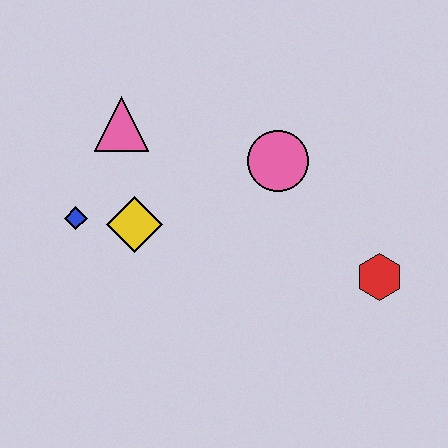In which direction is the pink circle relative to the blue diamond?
The pink circle is to the right of the blue diamond.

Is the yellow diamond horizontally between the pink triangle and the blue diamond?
No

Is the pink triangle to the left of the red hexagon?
Yes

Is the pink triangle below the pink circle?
No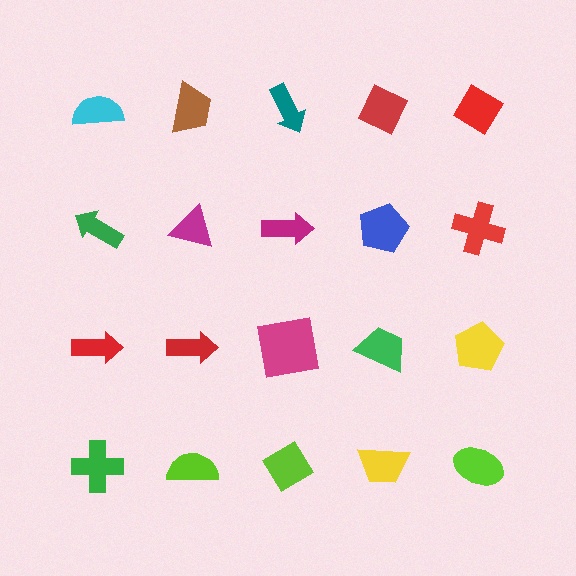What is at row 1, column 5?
A red diamond.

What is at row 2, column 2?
A magenta triangle.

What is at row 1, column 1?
A cyan semicircle.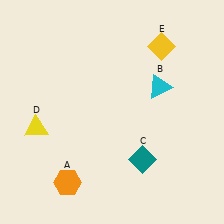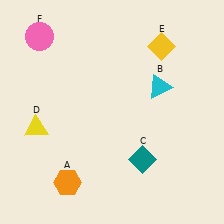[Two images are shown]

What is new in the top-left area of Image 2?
A pink circle (F) was added in the top-left area of Image 2.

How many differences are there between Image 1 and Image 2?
There is 1 difference between the two images.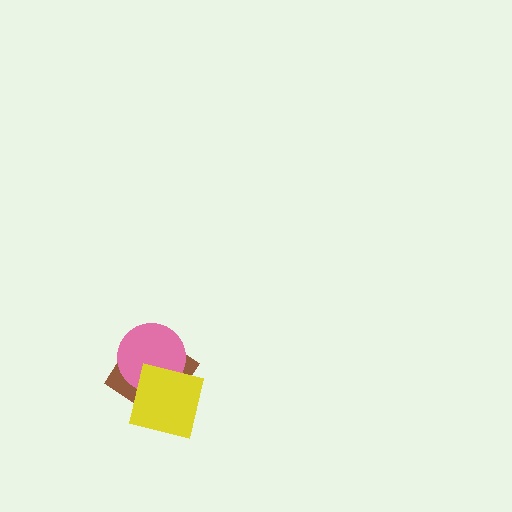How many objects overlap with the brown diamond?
2 objects overlap with the brown diamond.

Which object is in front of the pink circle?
The yellow square is in front of the pink circle.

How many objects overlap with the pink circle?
2 objects overlap with the pink circle.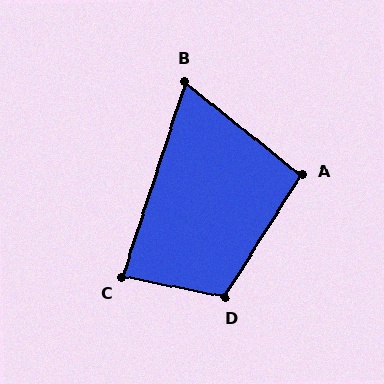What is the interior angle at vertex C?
Approximately 83 degrees (acute).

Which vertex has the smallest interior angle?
B, at approximately 69 degrees.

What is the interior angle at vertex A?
Approximately 97 degrees (obtuse).